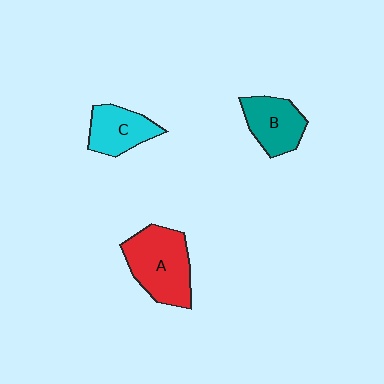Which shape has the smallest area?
Shape C (cyan).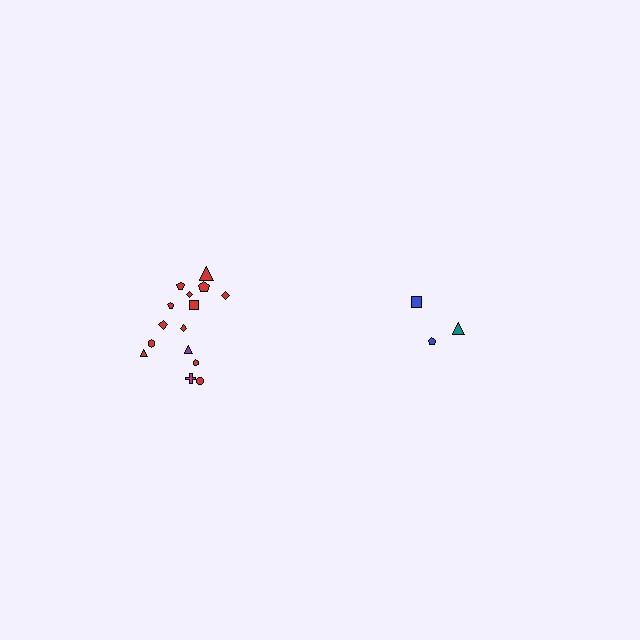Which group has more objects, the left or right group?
The left group.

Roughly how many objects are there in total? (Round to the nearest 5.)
Roughly 20 objects in total.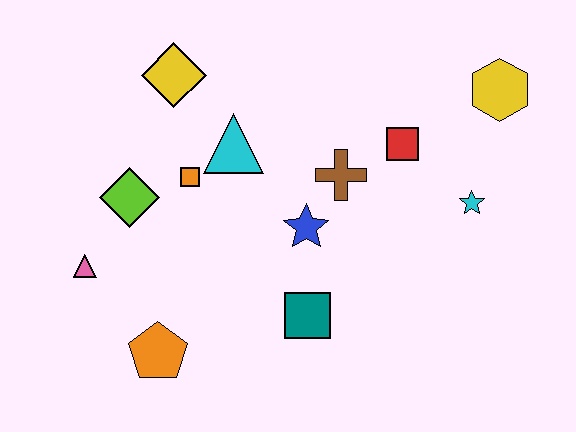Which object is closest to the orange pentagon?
The pink triangle is closest to the orange pentagon.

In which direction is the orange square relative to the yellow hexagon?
The orange square is to the left of the yellow hexagon.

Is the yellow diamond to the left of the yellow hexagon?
Yes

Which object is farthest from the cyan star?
The pink triangle is farthest from the cyan star.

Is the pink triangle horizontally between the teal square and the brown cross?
No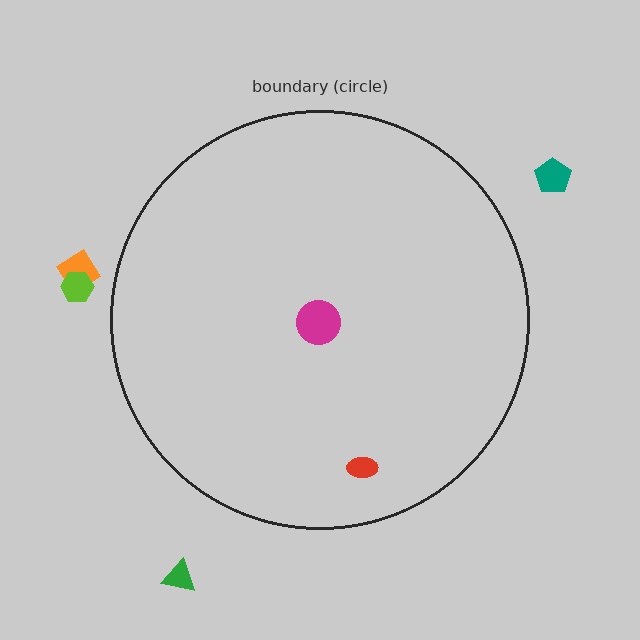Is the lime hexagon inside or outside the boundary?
Outside.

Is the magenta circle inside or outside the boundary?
Inside.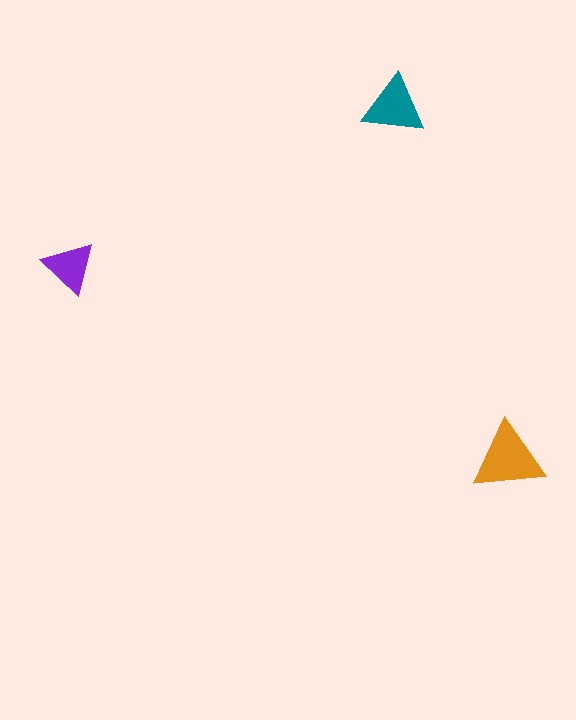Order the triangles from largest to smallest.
the orange one, the teal one, the purple one.